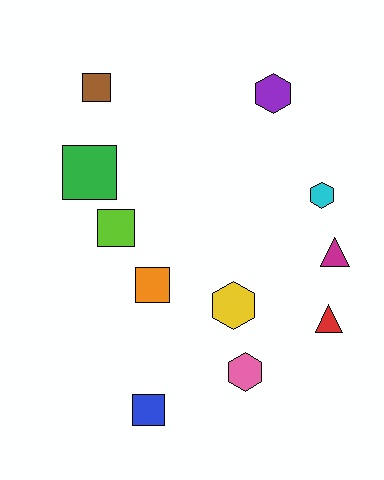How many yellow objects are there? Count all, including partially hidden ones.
There is 1 yellow object.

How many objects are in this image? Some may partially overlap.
There are 11 objects.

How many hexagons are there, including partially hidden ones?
There are 4 hexagons.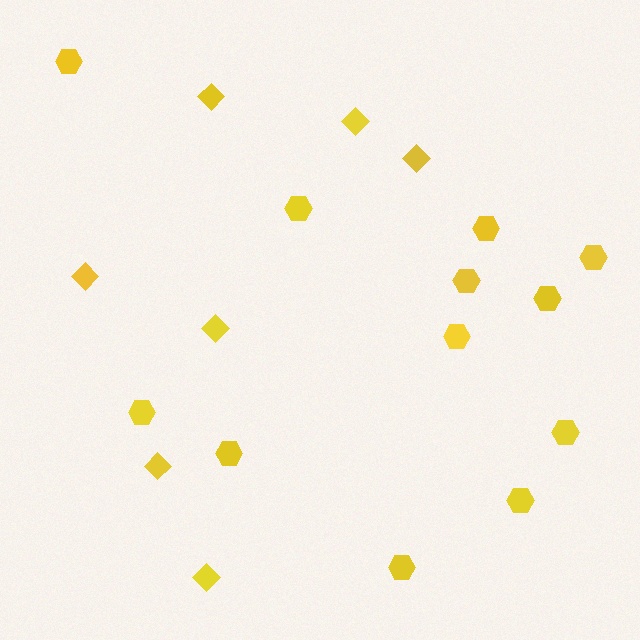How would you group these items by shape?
There are 2 groups: one group of diamonds (7) and one group of hexagons (12).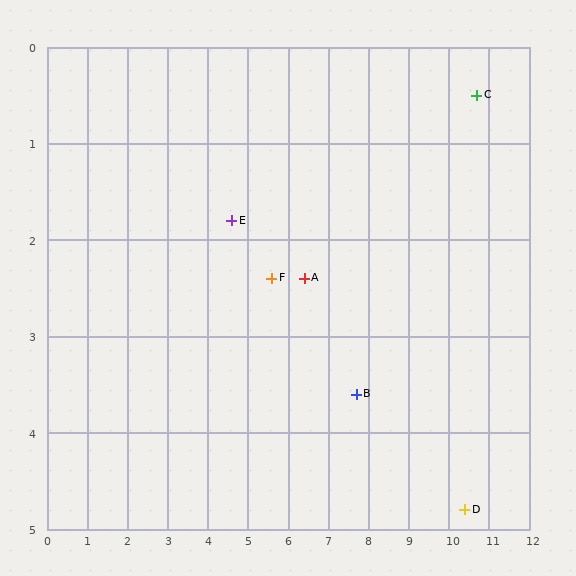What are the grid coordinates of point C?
Point C is at approximately (10.7, 0.5).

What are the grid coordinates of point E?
Point E is at approximately (4.6, 1.8).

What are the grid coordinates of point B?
Point B is at approximately (7.7, 3.6).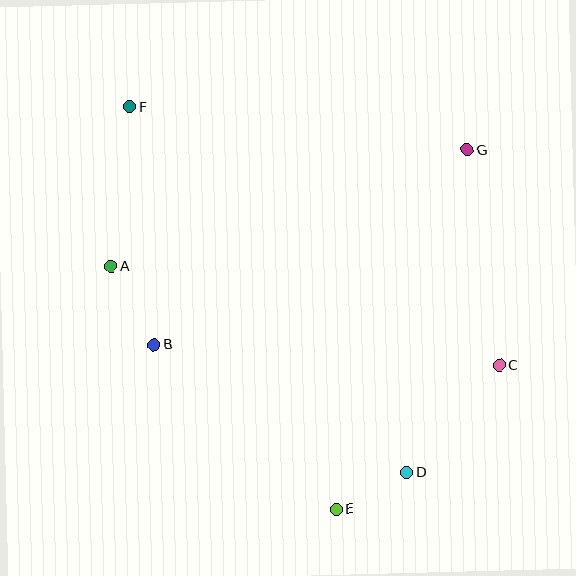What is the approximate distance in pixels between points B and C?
The distance between B and C is approximately 346 pixels.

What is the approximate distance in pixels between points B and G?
The distance between B and G is approximately 369 pixels.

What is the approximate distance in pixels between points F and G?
The distance between F and G is approximately 340 pixels.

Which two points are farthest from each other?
Points D and F are farthest from each other.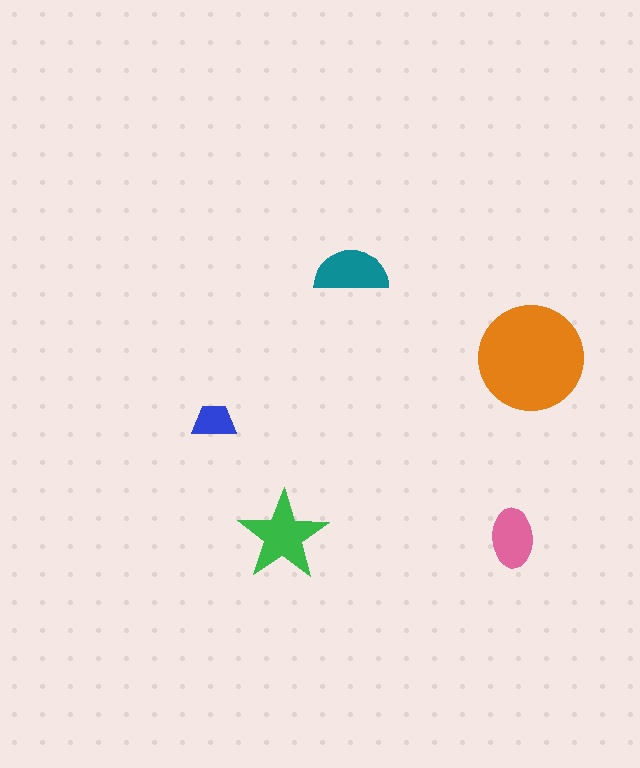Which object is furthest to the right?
The orange circle is rightmost.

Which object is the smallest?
The blue trapezoid.